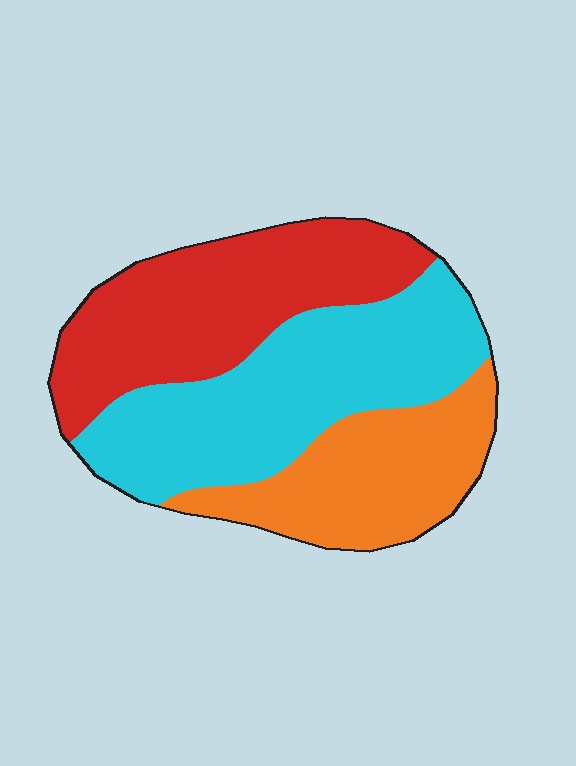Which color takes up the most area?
Cyan, at roughly 40%.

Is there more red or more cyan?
Cyan.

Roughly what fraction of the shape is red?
Red covers 35% of the shape.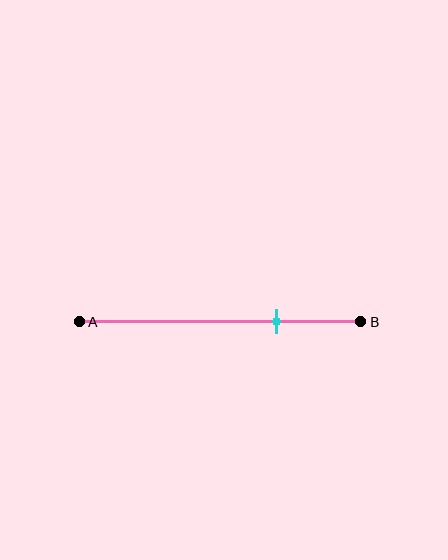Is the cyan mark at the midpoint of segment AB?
No, the mark is at about 70% from A, not at the 50% midpoint.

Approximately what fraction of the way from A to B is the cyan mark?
The cyan mark is approximately 70% of the way from A to B.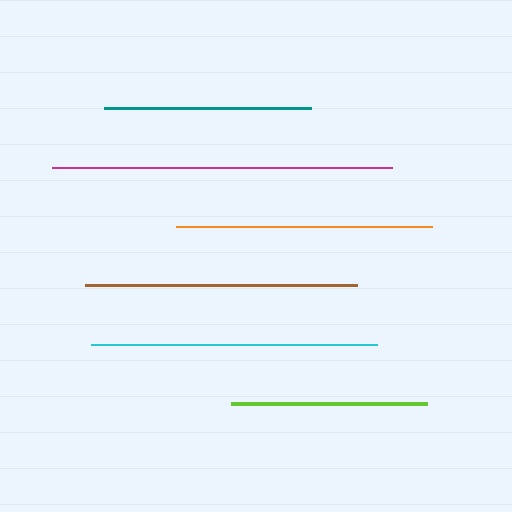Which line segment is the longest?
The magenta line is the longest at approximately 340 pixels.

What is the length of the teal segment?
The teal segment is approximately 207 pixels long.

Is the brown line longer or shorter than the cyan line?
The cyan line is longer than the brown line.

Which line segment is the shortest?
The lime line is the shortest at approximately 197 pixels.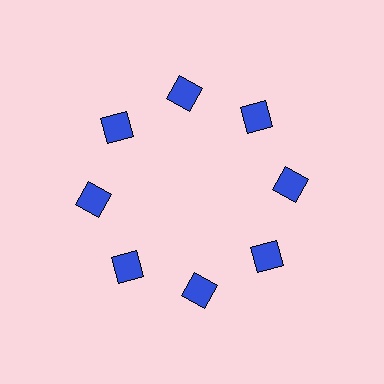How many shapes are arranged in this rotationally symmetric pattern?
There are 8 shapes, arranged in 8 groups of 1.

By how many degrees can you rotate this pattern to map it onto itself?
The pattern maps onto itself every 45 degrees of rotation.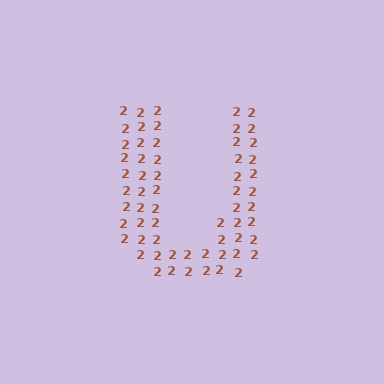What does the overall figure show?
The overall figure shows the letter U.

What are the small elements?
The small elements are digit 2's.